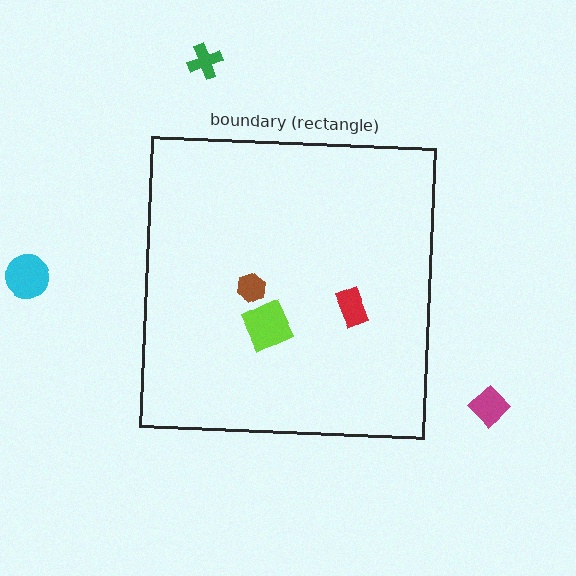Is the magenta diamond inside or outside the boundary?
Outside.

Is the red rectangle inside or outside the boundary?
Inside.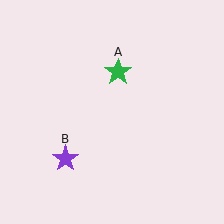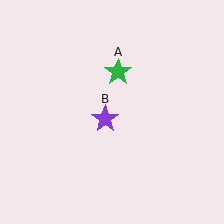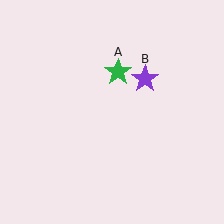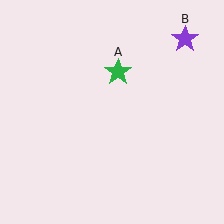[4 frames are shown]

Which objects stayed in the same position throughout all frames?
Green star (object A) remained stationary.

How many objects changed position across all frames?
1 object changed position: purple star (object B).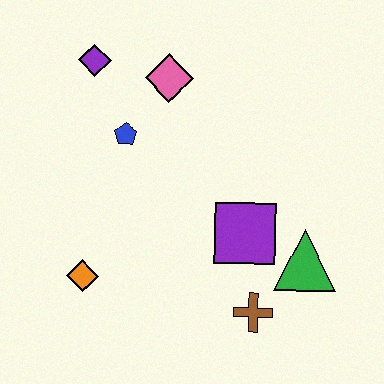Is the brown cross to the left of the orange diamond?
No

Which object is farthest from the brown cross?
The purple diamond is farthest from the brown cross.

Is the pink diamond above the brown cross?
Yes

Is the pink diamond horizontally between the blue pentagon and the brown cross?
Yes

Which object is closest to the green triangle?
The purple square is closest to the green triangle.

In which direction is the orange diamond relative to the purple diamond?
The orange diamond is below the purple diamond.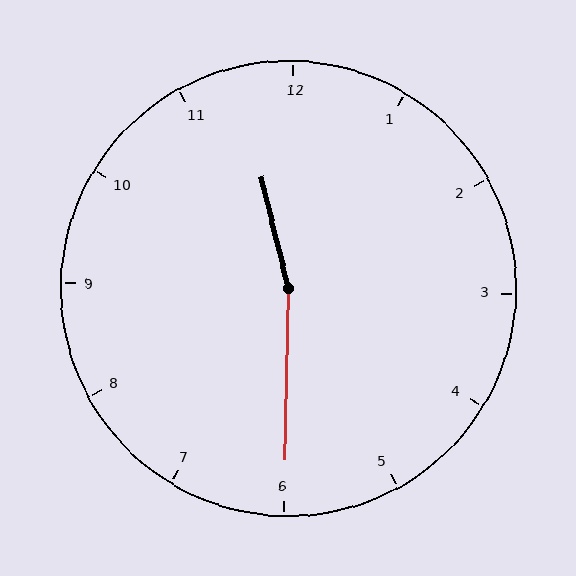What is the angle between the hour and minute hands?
Approximately 165 degrees.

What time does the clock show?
11:30.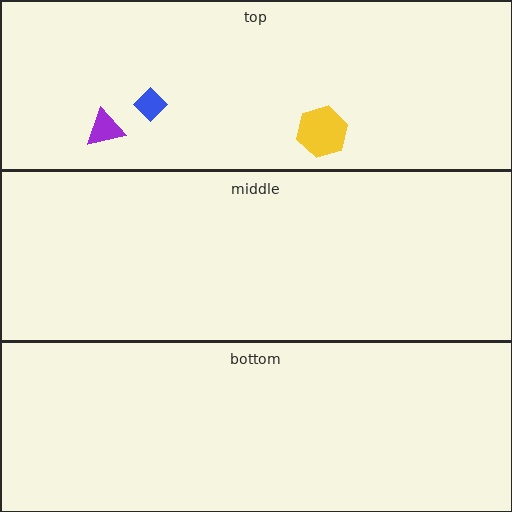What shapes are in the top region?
The purple triangle, the blue diamond, the yellow hexagon.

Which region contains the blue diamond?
The top region.